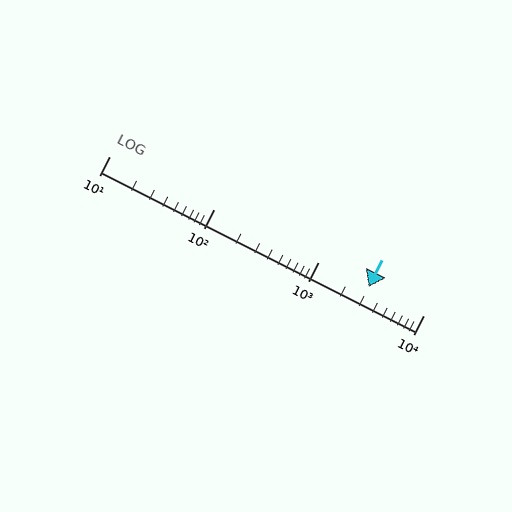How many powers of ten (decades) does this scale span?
The scale spans 3 decades, from 10 to 10000.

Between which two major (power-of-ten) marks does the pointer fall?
The pointer is between 1000 and 10000.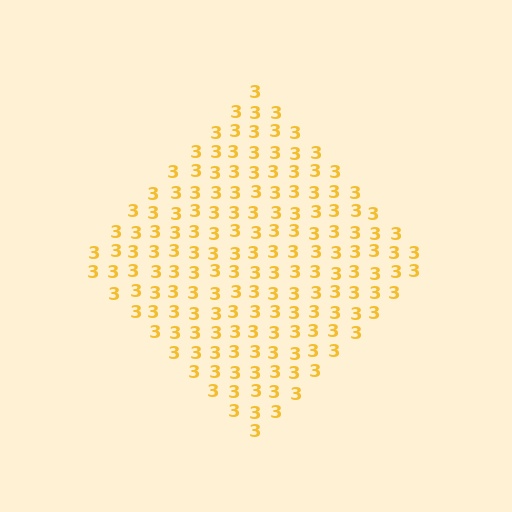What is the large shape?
The large shape is a diamond.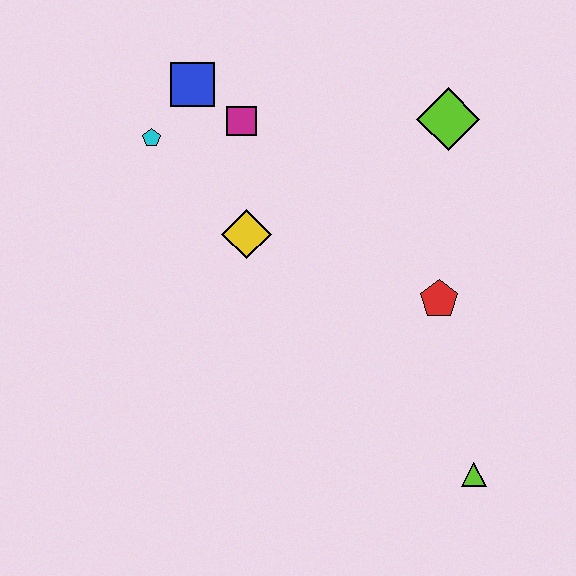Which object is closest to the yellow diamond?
The magenta square is closest to the yellow diamond.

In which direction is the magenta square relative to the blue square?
The magenta square is to the right of the blue square.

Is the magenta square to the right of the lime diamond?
No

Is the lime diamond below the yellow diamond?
No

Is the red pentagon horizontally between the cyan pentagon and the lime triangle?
Yes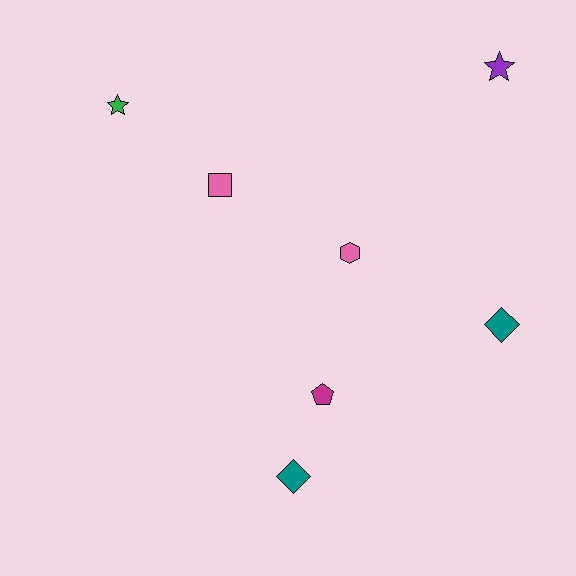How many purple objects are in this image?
There is 1 purple object.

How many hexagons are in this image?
There is 1 hexagon.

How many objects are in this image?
There are 7 objects.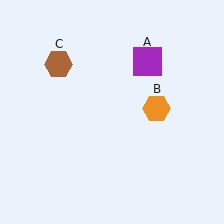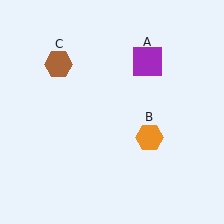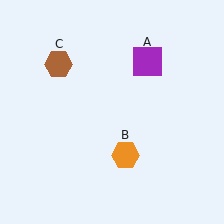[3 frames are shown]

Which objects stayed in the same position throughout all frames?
Purple square (object A) and brown hexagon (object C) remained stationary.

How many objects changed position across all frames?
1 object changed position: orange hexagon (object B).